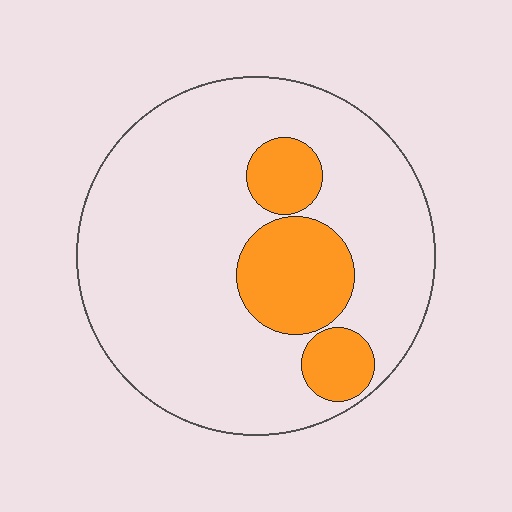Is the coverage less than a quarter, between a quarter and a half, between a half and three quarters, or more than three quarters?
Less than a quarter.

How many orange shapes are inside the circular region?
3.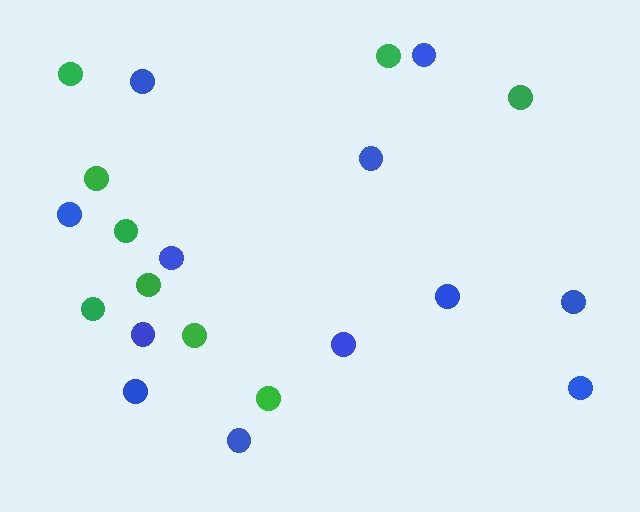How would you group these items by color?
There are 2 groups: one group of green circles (9) and one group of blue circles (12).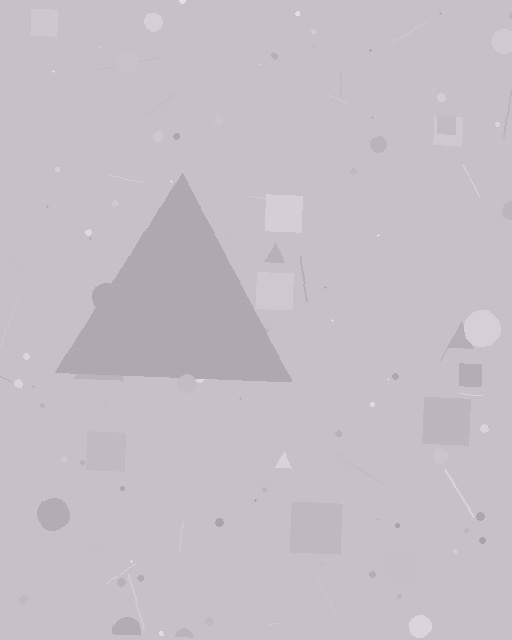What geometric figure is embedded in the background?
A triangle is embedded in the background.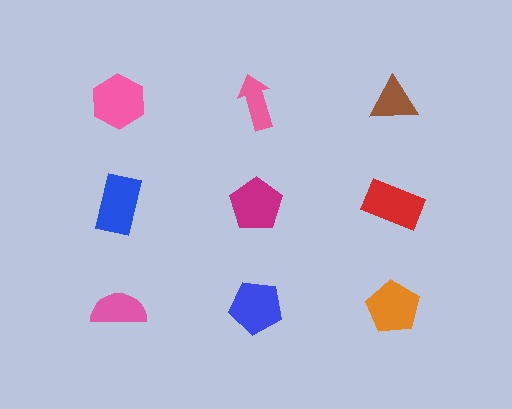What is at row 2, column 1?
A blue rectangle.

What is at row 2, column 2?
A magenta pentagon.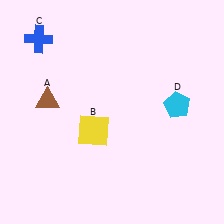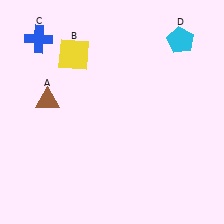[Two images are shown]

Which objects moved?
The objects that moved are: the yellow square (B), the cyan pentagon (D).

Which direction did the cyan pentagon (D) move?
The cyan pentagon (D) moved up.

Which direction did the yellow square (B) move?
The yellow square (B) moved up.